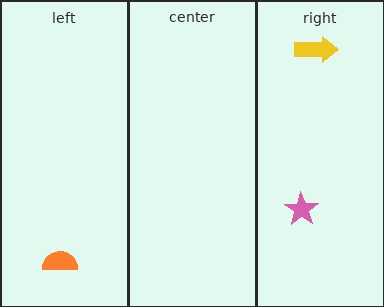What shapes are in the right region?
The yellow arrow, the pink star.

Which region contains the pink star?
The right region.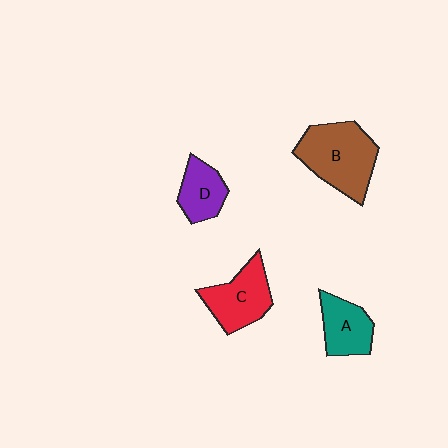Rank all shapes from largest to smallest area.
From largest to smallest: B (brown), C (red), A (teal), D (purple).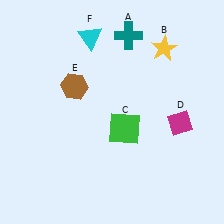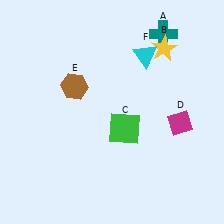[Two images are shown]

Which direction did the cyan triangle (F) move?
The cyan triangle (F) moved right.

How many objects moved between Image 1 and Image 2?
2 objects moved between the two images.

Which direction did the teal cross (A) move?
The teal cross (A) moved right.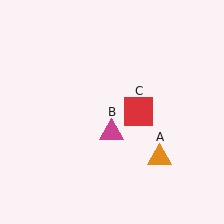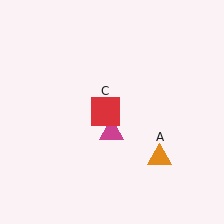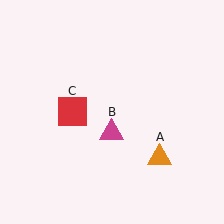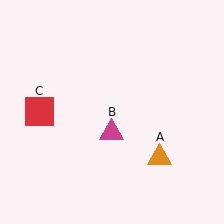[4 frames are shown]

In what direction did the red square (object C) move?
The red square (object C) moved left.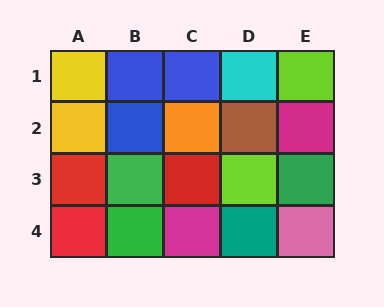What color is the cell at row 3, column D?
Lime.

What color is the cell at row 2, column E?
Magenta.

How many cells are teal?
1 cell is teal.